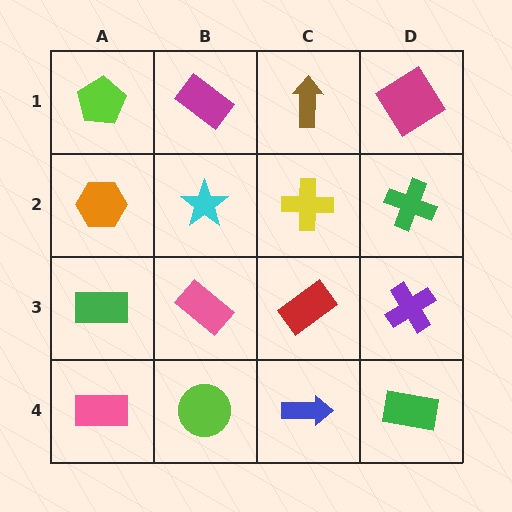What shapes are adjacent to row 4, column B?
A pink rectangle (row 3, column B), a pink rectangle (row 4, column A), a blue arrow (row 4, column C).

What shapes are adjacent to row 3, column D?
A green cross (row 2, column D), a green rectangle (row 4, column D), a red rectangle (row 3, column C).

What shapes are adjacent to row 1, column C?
A yellow cross (row 2, column C), a magenta rectangle (row 1, column B), a magenta diamond (row 1, column D).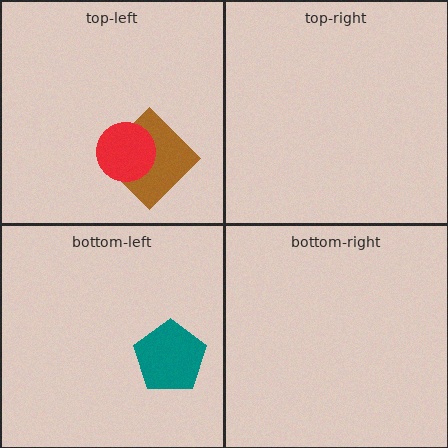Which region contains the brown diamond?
The top-left region.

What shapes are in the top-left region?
The brown diamond, the red circle.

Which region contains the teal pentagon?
The bottom-left region.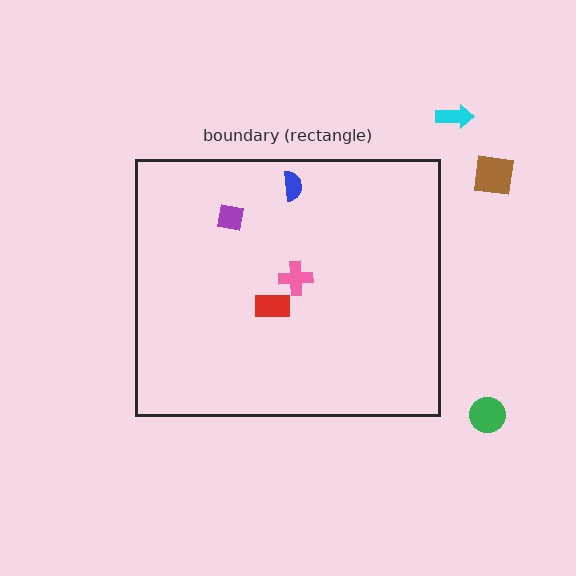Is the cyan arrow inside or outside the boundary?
Outside.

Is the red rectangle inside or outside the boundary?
Inside.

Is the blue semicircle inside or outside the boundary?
Inside.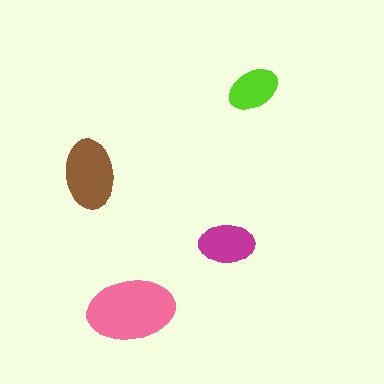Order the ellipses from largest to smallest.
the pink one, the brown one, the magenta one, the lime one.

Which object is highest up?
The lime ellipse is topmost.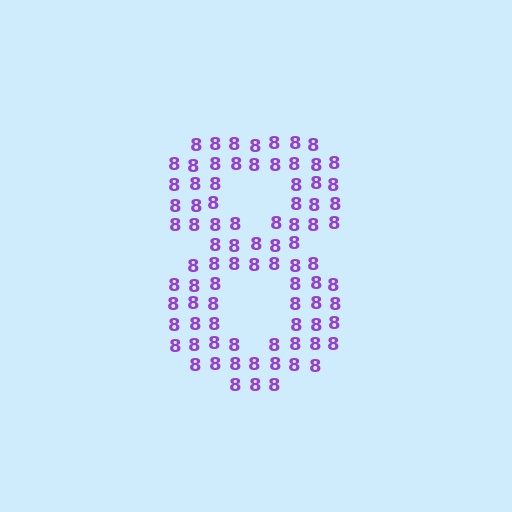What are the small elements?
The small elements are digit 8's.